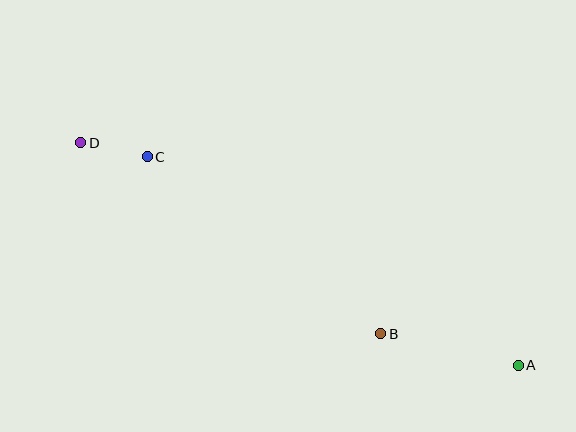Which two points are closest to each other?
Points C and D are closest to each other.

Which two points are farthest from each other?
Points A and D are farthest from each other.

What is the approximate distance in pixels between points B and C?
The distance between B and C is approximately 293 pixels.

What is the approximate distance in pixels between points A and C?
The distance between A and C is approximately 426 pixels.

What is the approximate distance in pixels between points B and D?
The distance between B and D is approximately 356 pixels.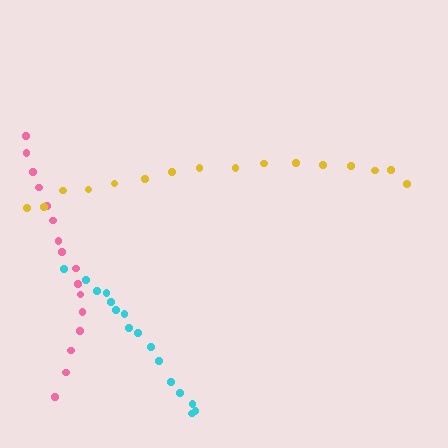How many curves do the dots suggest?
There are 3 distinct paths.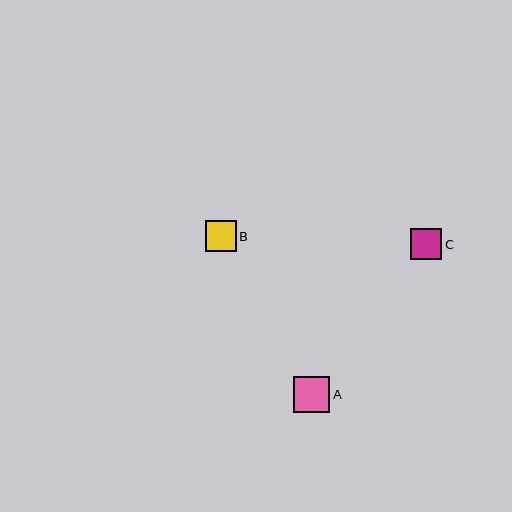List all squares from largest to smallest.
From largest to smallest: A, C, B.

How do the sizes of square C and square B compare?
Square C and square B are approximately the same size.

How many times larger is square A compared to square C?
Square A is approximately 1.2 times the size of square C.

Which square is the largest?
Square A is the largest with a size of approximately 36 pixels.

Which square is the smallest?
Square B is the smallest with a size of approximately 31 pixels.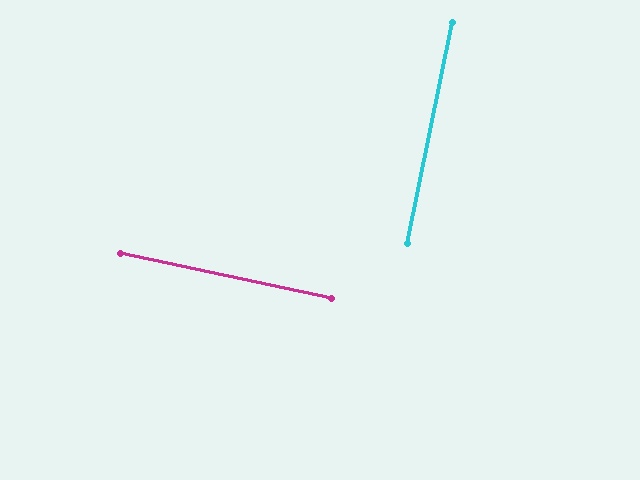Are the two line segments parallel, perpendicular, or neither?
Perpendicular — they meet at approximately 90°.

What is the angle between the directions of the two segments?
Approximately 90 degrees.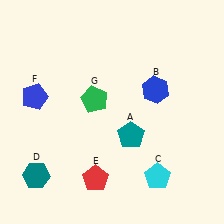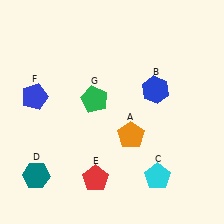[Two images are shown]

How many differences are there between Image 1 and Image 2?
There is 1 difference between the two images.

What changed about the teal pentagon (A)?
In Image 1, A is teal. In Image 2, it changed to orange.